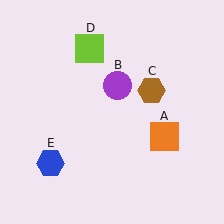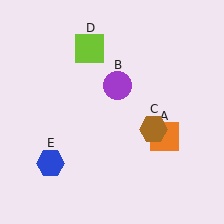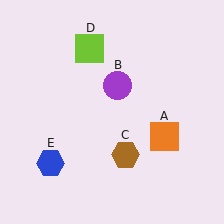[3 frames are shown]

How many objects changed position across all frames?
1 object changed position: brown hexagon (object C).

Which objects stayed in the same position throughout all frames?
Orange square (object A) and purple circle (object B) and lime square (object D) and blue hexagon (object E) remained stationary.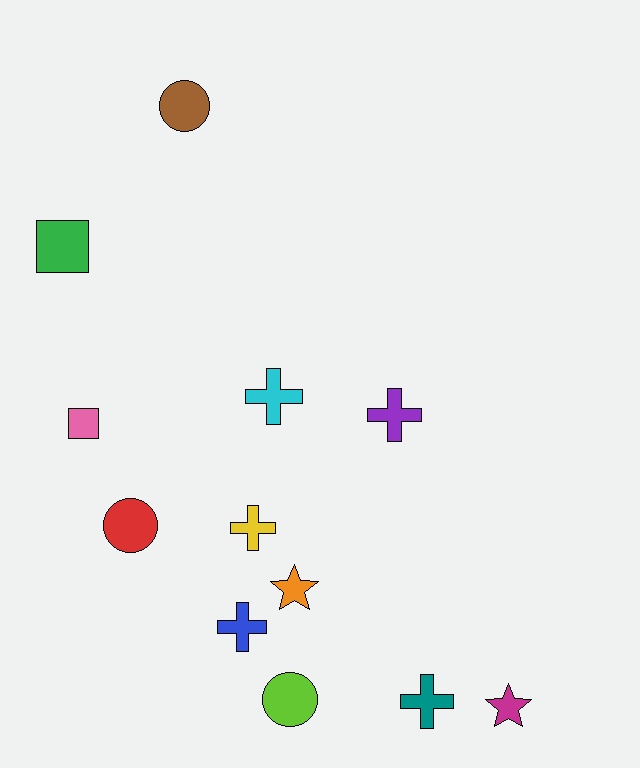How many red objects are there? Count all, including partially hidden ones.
There is 1 red object.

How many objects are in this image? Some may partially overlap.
There are 12 objects.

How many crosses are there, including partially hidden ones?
There are 5 crosses.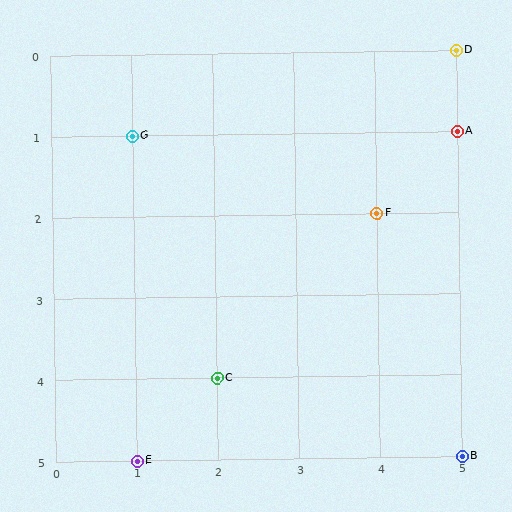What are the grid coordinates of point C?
Point C is at grid coordinates (2, 4).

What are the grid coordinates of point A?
Point A is at grid coordinates (5, 1).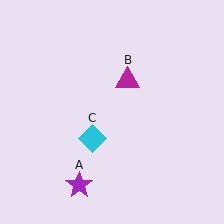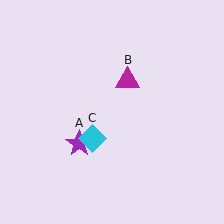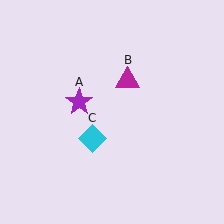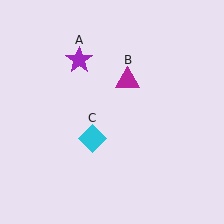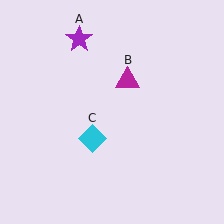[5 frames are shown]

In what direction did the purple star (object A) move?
The purple star (object A) moved up.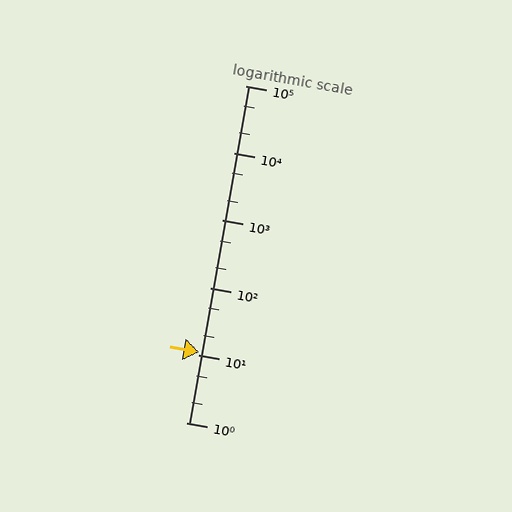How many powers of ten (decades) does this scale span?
The scale spans 5 decades, from 1 to 100000.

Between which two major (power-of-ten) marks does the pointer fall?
The pointer is between 10 and 100.